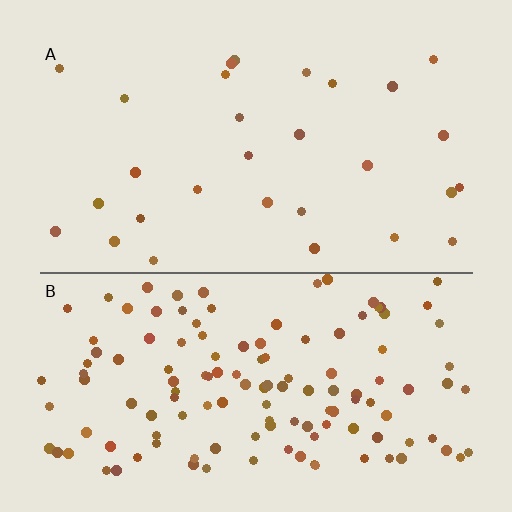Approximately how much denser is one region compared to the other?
Approximately 4.5× — region B over region A.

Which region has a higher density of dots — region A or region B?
B (the bottom).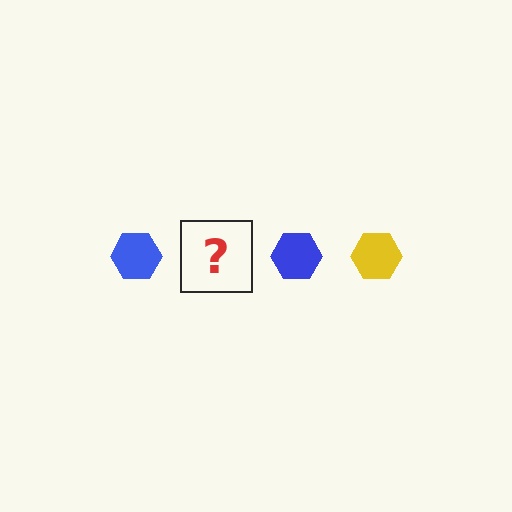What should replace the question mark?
The question mark should be replaced with a yellow hexagon.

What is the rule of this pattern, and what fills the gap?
The rule is that the pattern cycles through blue, yellow hexagons. The gap should be filled with a yellow hexagon.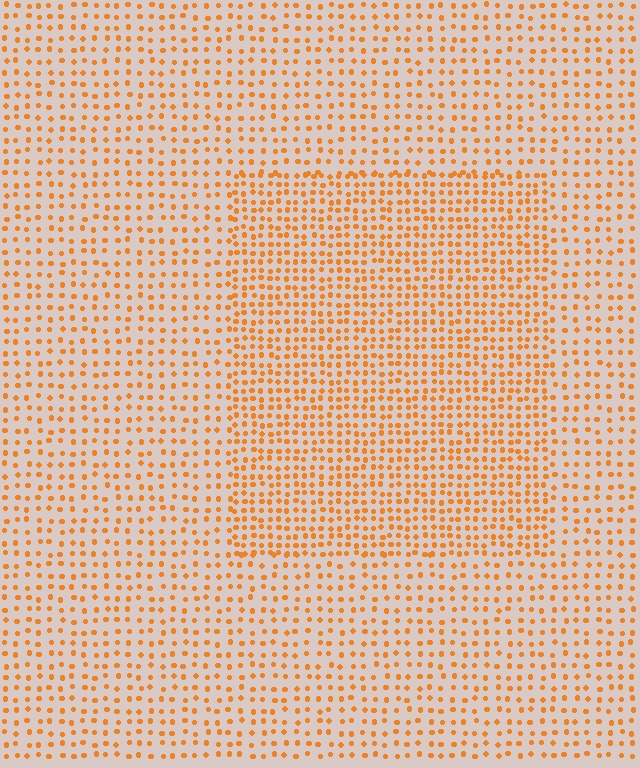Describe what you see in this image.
The image contains small orange elements arranged at two different densities. A rectangle-shaped region is visible where the elements are more densely packed than the surrounding area.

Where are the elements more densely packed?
The elements are more densely packed inside the rectangle boundary.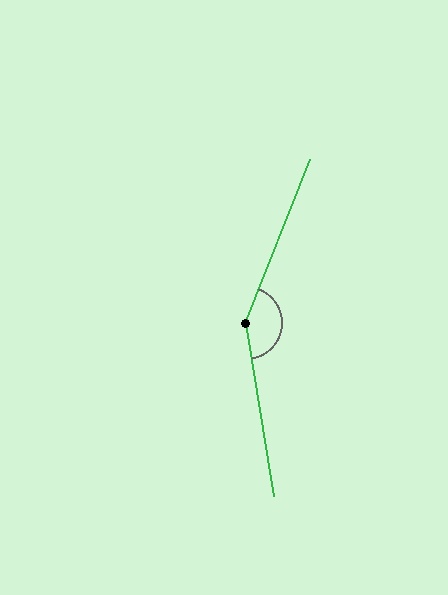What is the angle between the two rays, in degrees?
Approximately 149 degrees.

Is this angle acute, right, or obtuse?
It is obtuse.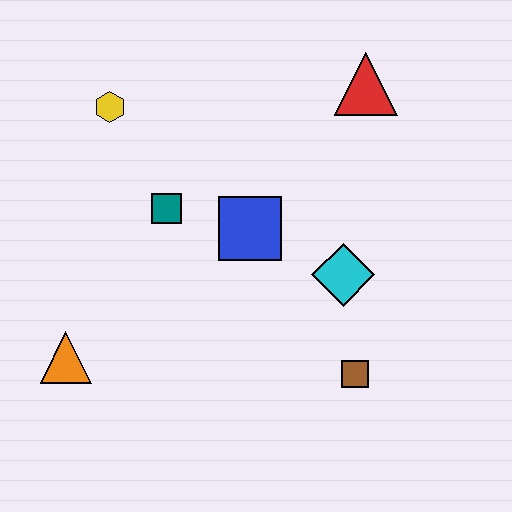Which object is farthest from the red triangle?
The orange triangle is farthest from the red triangle.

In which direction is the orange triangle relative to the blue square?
The orange triangle is to the left of the blue square.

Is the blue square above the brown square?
Yes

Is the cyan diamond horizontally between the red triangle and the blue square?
Yes